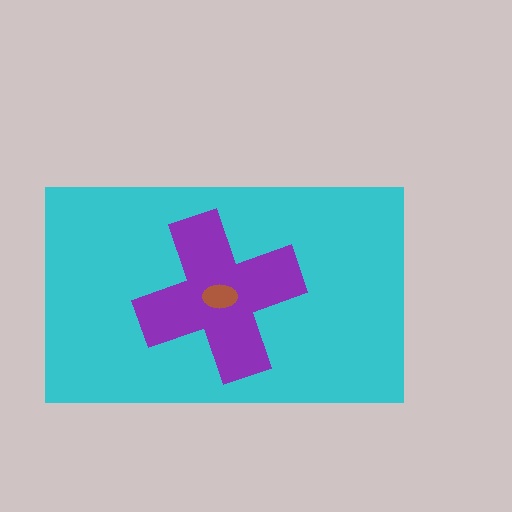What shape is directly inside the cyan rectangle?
The purple cross.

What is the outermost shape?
The cyan rectangle.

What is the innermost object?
The brown ellipse.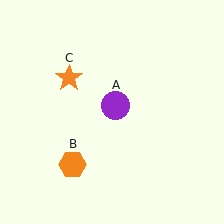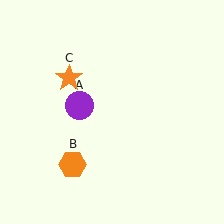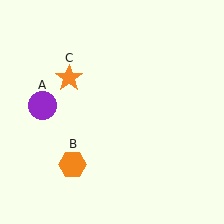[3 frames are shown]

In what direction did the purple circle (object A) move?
The purple circle (object A) moved left.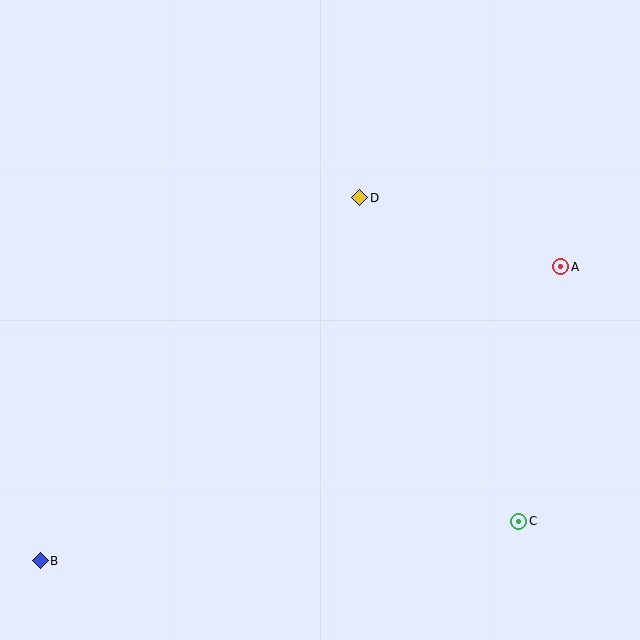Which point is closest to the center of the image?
Point D at (360, 198) is closest to the center.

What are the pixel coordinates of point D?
Point D is at (360, 198).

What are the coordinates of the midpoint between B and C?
The midpoint between B and C is at (279, 541).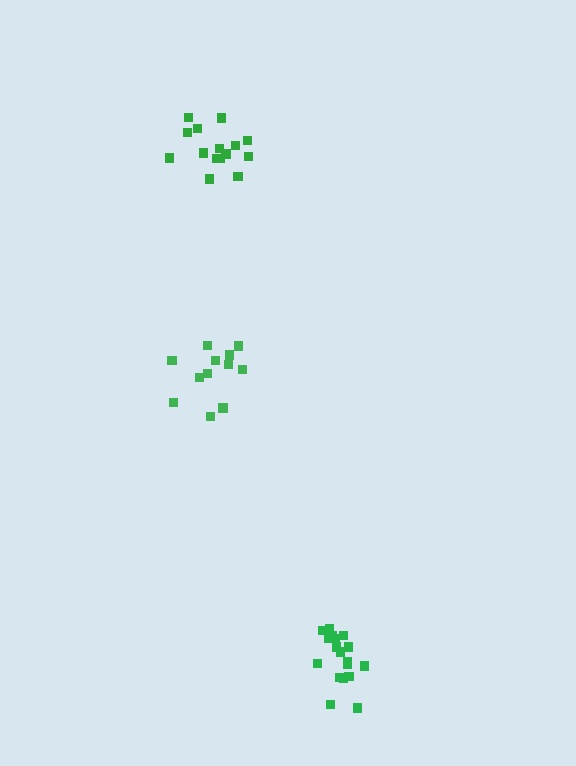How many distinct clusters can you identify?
There are 3 distinct clusters.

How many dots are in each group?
Group 1: 15 dots, Group 2: 12 dots, Group 3: 18 dots (45 total).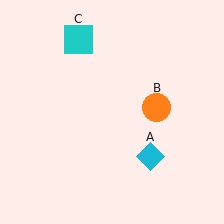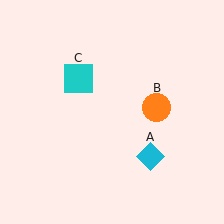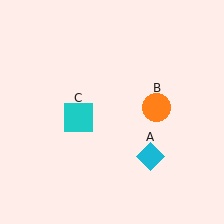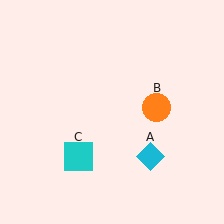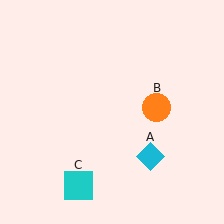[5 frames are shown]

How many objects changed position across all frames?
1 object changed position: cyan square (object C).